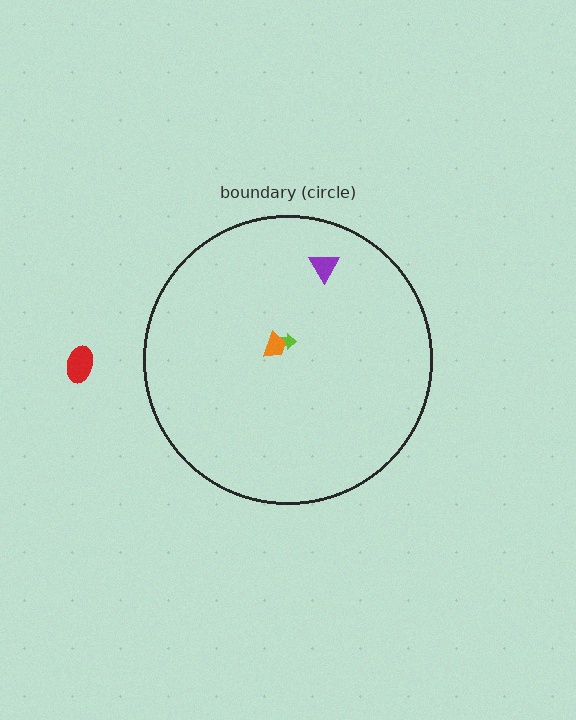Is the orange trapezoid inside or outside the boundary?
Inside.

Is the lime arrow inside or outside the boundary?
Inside.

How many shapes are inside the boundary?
3 inside, 1 outside.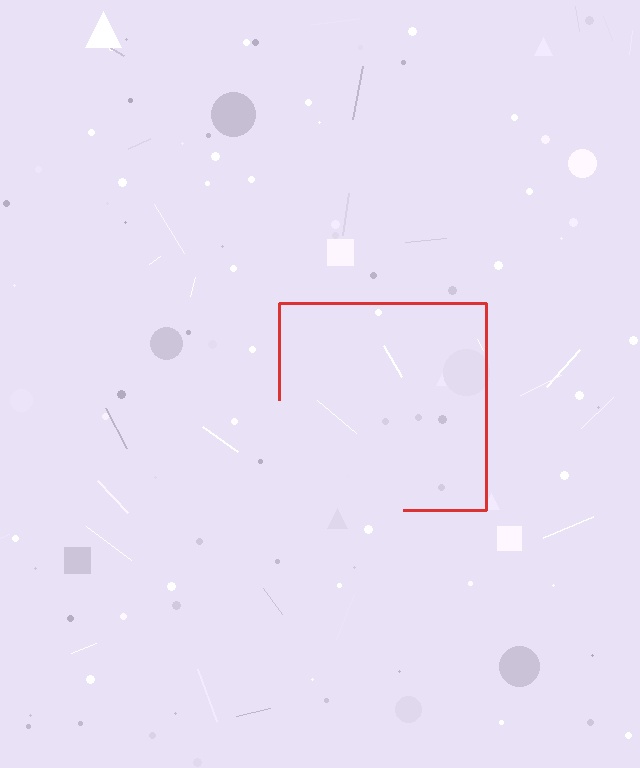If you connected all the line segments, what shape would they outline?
They would outline a square.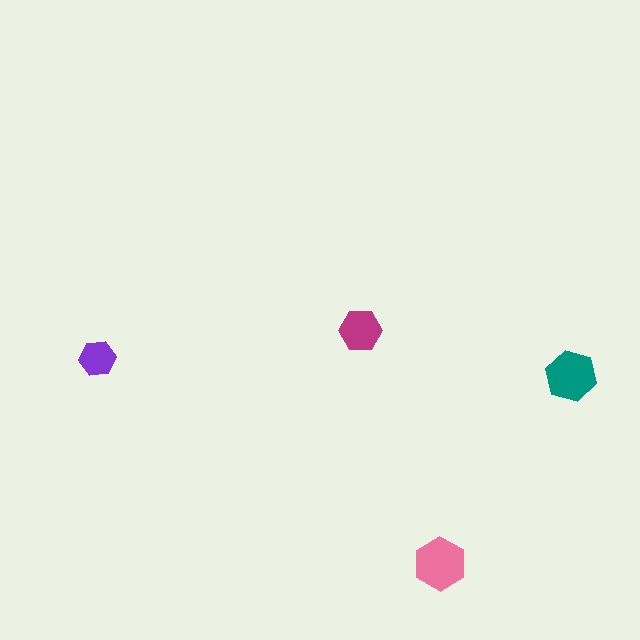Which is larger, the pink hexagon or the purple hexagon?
The pink one.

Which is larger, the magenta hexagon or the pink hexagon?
The pink one.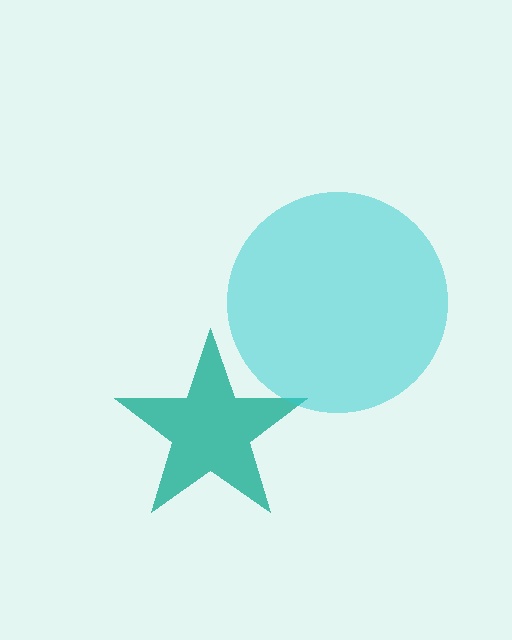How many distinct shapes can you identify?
There are 2 distinct shapes: a teal star, a cyan circle.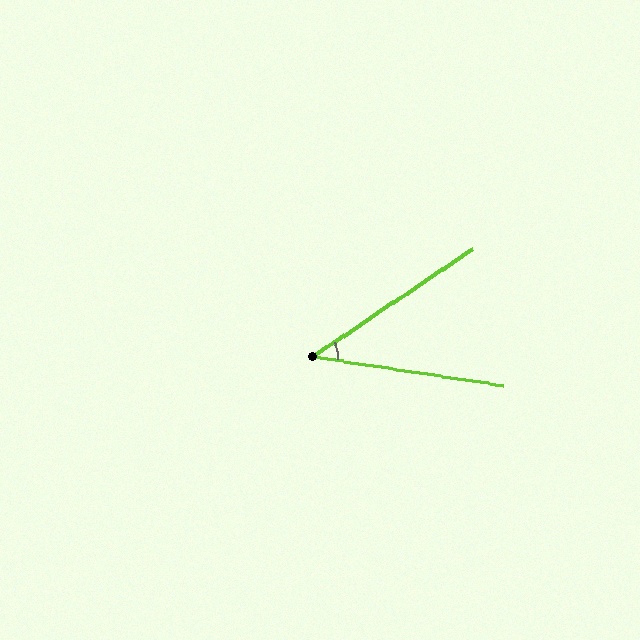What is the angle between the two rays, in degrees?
Approximately 43 degrees.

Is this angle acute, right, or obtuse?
It is acute.